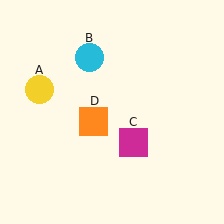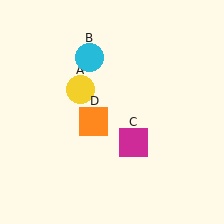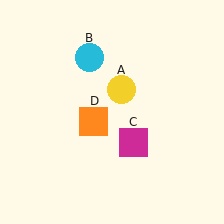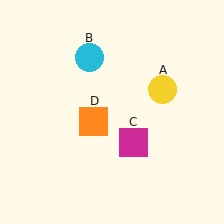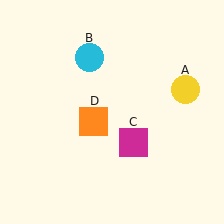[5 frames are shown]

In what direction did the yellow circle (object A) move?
The yellow circle (object A) moved right.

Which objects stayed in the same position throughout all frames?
Cyan circle (object B) and magenta square (object C) and orange square (object D) remained stationary.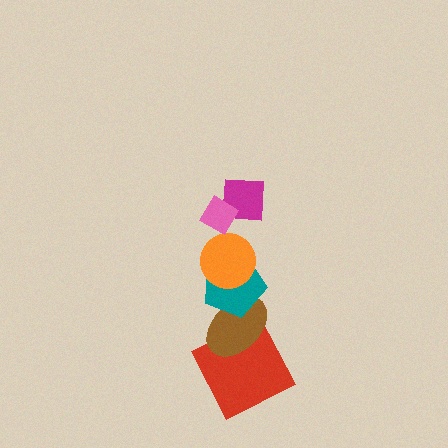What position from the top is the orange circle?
The orange circle is 3rd from the top.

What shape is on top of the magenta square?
The pink diamond is on top of the magenta square.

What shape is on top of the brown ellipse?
The teal pentagon is on top of the brown ellipse.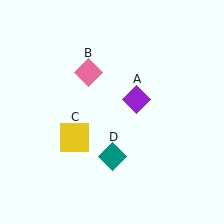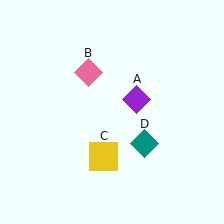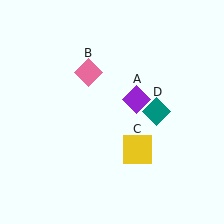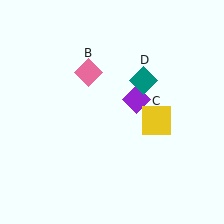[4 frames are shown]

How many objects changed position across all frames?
2 objects changed position: yellow square (object C), teal diamond (object D).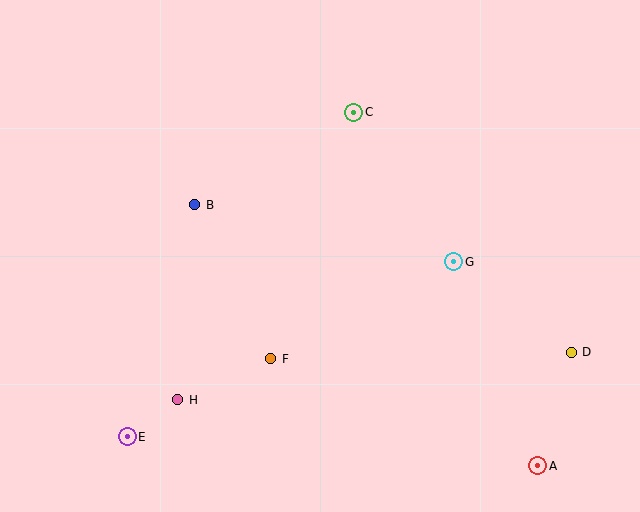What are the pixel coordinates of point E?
Point E is at (127, 437).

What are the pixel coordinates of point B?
Point B is at (195, 205).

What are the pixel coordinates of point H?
Point H is at (178, 400).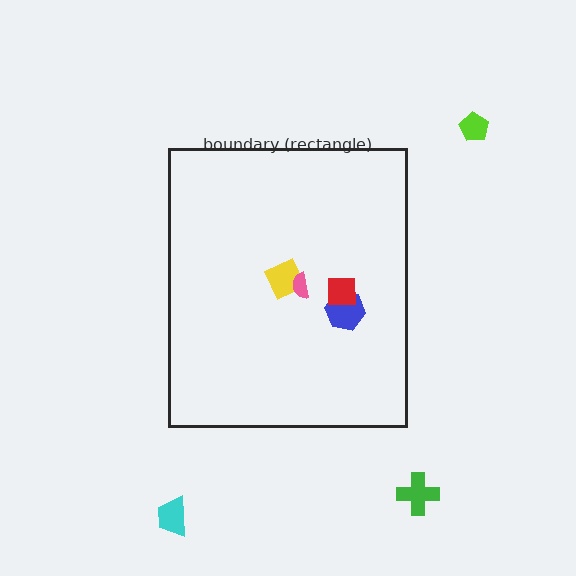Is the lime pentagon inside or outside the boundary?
Outside.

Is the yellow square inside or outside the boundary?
Inside.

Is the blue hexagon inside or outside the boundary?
Inside.